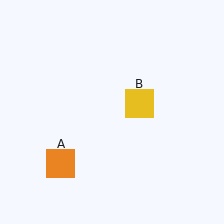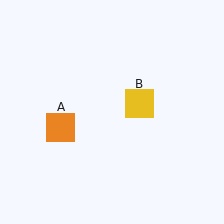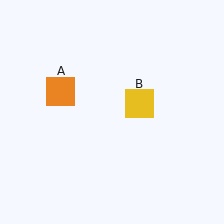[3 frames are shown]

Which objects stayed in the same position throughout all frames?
Yellow square (object B) remained stationary.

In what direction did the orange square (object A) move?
The orange square (object A) moved up.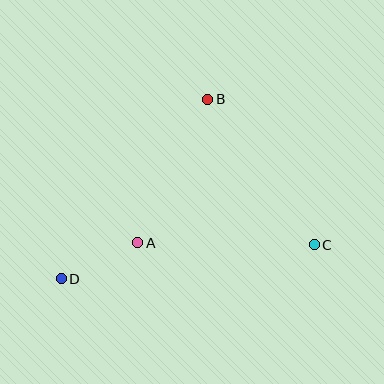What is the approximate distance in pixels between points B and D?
The distance between B and D is approximately 232 pixels.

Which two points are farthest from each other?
Points C and D are farthest from each other.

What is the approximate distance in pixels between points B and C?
The distance between B and C is approximately 180 pixels.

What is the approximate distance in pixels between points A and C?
The distance between A and C is approximately 177 pixels.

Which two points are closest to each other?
Points A and D are closest to each other.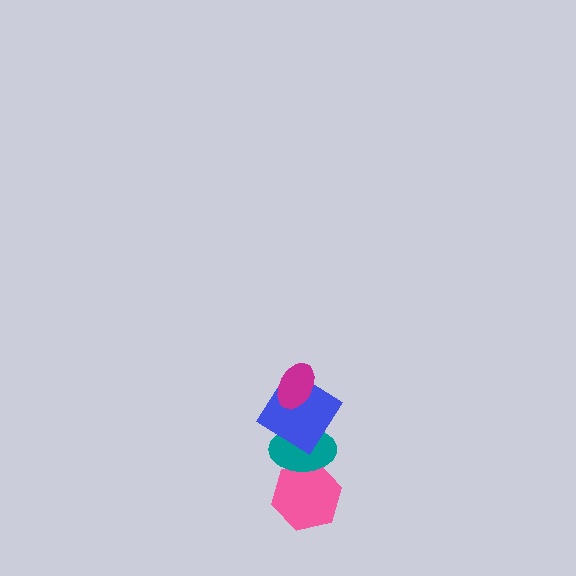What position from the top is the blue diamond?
The blue diamond is 2nd from the top.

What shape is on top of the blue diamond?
The magenta ellipse is on top of the blue diamond.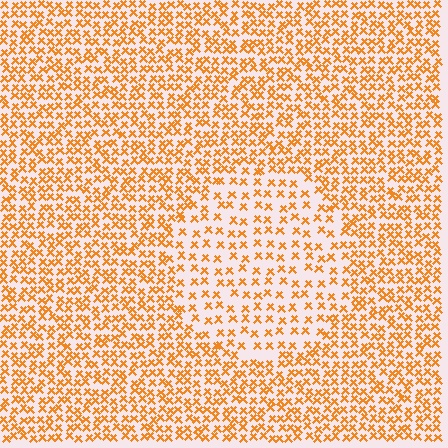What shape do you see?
I see a circle.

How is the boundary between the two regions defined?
The boundary is defined by a change in element density (approximately 1.9x ratio). All elements are the same color, size, and shape.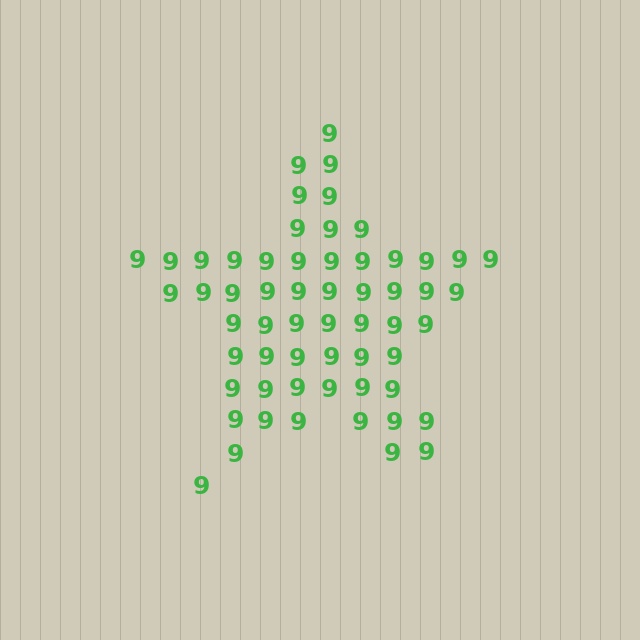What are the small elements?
The small elements are digit 9's.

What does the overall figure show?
The overall figure shows a star.